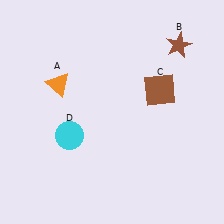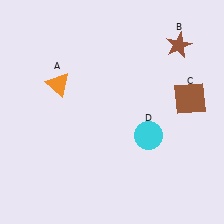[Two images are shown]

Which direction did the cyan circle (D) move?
The cyan circle (D) moved right.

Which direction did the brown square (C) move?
The brown square (C) moved right.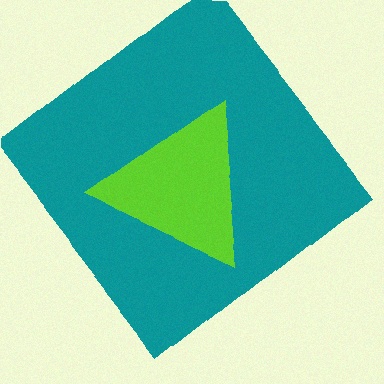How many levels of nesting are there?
2.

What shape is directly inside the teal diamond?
The lime triangle.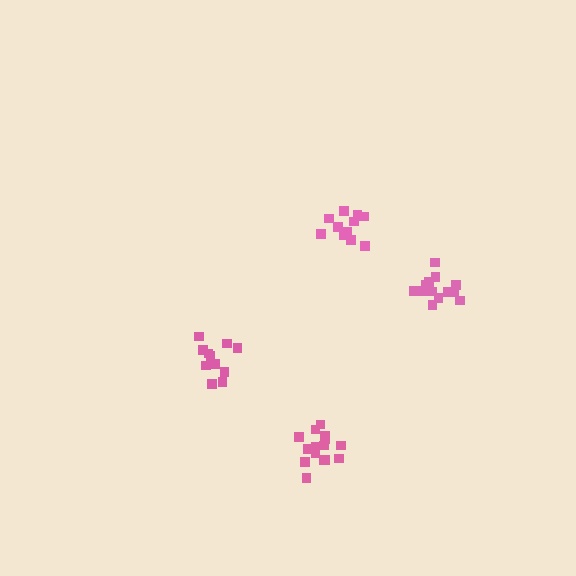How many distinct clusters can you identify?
There are 4 distinct clusters.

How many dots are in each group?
Group 1: 14 dots, Group 2: 11 dots, Group 3: 15 dots, Group 4: 11 dots (51 total).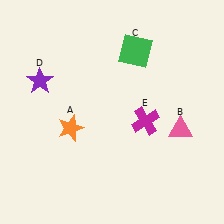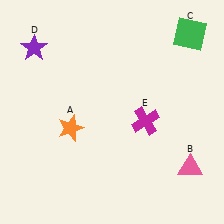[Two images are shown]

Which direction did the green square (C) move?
The green square (C) moved right.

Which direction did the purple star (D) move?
The purple star (D) moved up.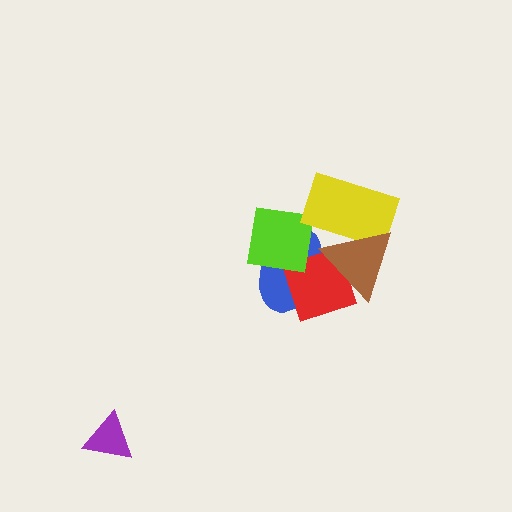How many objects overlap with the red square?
3 objects overlap with the red square.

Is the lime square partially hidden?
Yes, it is partially covered by another shape.